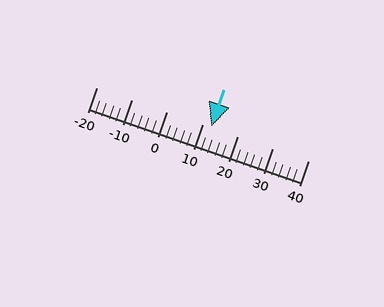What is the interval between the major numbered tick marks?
The major tick marks are spaced 10 units apart.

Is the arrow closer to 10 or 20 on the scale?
The arrow is closer to 10.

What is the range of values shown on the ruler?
The ruler shows values from -20 to 40.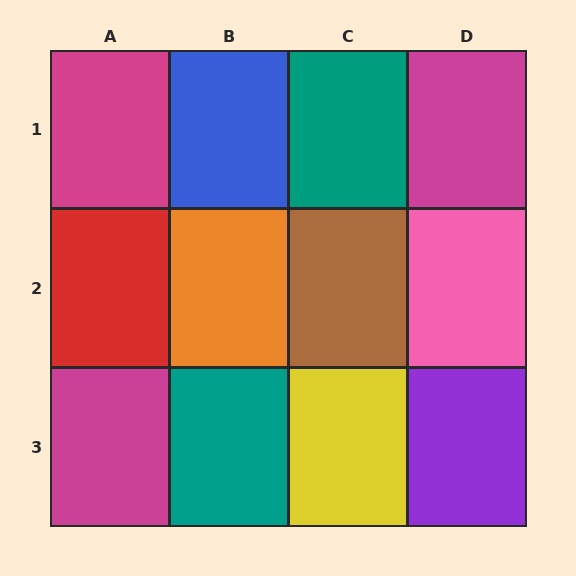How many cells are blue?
1 cell is blue.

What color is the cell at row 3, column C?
Yellow.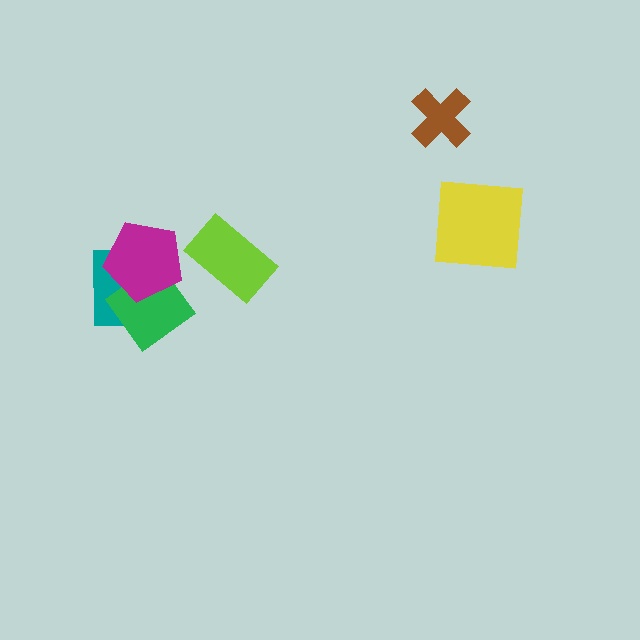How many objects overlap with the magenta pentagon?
2 objects overlap with the magenta pentagon.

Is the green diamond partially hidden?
Yes, it is partially covered by another shape.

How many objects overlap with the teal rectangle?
2 objects overlap with the teal rectangle.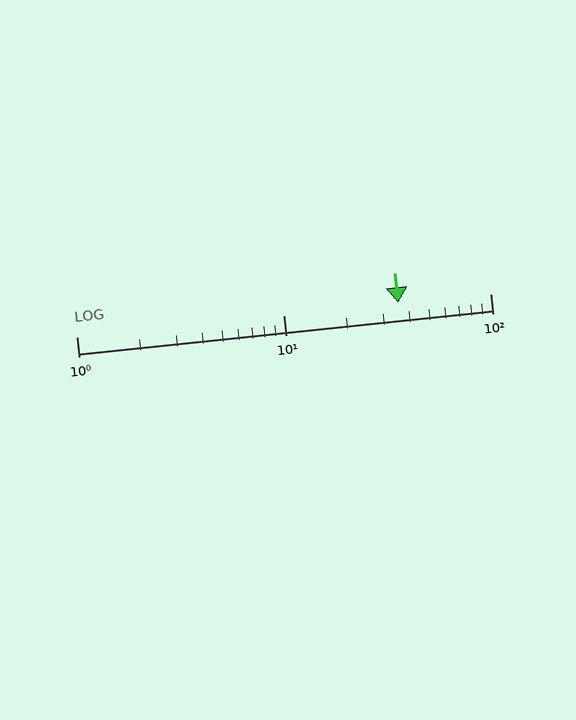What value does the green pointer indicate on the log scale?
The pointer indicates approximately 36.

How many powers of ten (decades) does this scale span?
The scale spans 2 decades, from 1 to 100.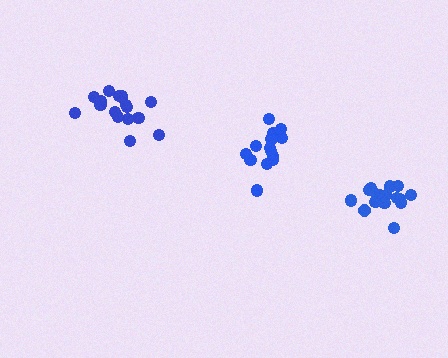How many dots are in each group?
Group 1: 15 dots, Group 2: 16 dots, Group 3: 17 dots (48 total).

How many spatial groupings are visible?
There are 3 spatial groupings.